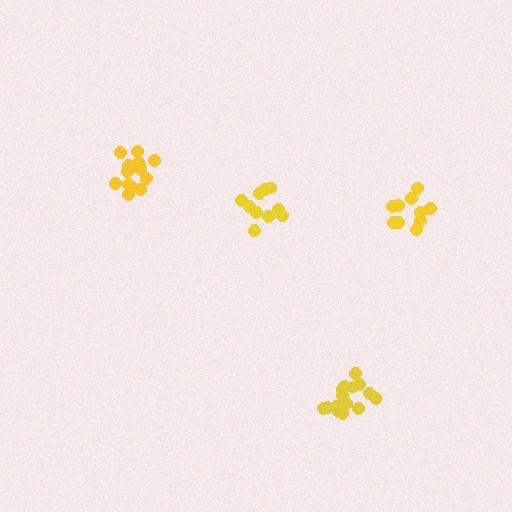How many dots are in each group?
Group 1: 10 dots, Group 2: 16 dots, Group 3: 10 dots, Group 4: 15 dots (51 total).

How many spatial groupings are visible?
There are 4 spatial groupings.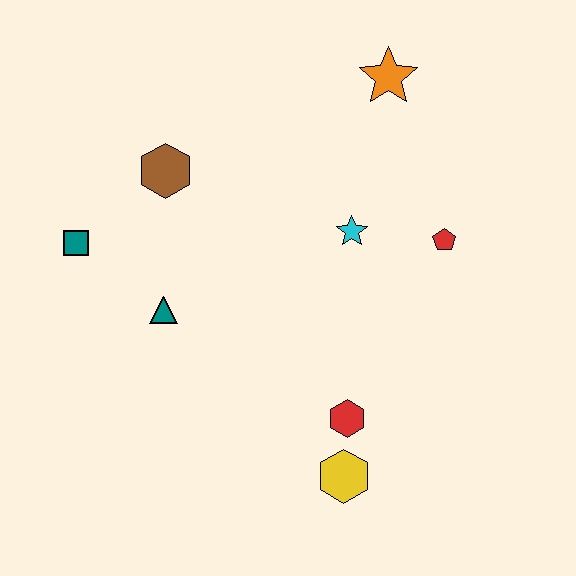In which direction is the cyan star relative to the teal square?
The cyan star is to the right of the teal square.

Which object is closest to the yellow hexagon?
The red hexagon is closest to the yellow hexagon.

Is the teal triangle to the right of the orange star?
No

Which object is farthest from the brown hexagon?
The yellow hexagon is farthest from the brown hexagon.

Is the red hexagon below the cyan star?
Yes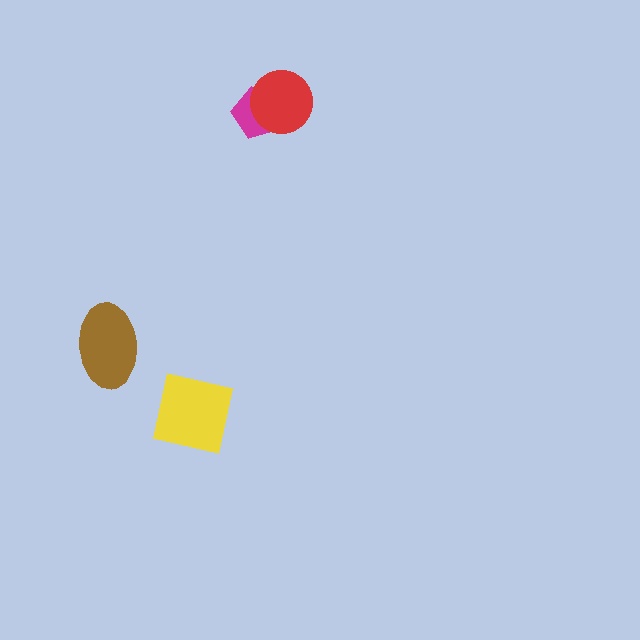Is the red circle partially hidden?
No, no other shape covers it.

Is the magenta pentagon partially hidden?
Yes, it is partially covered by another shape.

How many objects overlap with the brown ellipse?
0 objects overlap with the brown ellipse.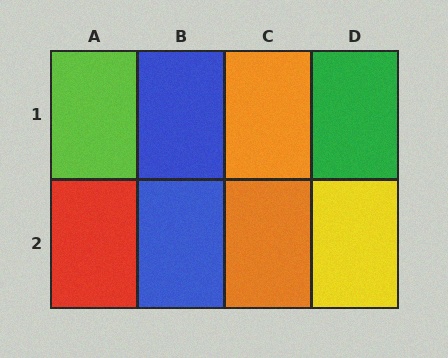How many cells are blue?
2 cells are blue.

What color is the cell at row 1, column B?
Blue.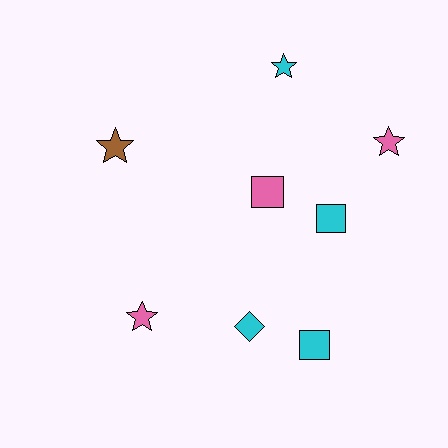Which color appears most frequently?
Cyan, with 4 objects.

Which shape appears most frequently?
Star, with 4 objects.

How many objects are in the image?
There are 8 objects.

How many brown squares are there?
There are no brown squares.